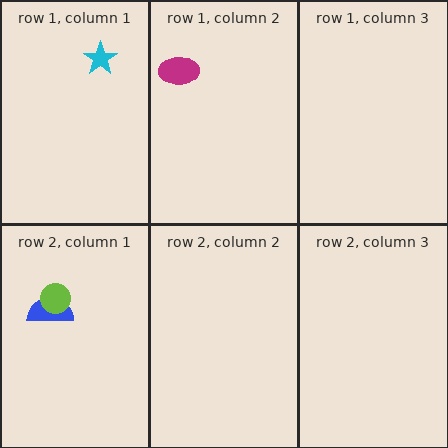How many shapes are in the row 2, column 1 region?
2.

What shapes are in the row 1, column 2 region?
The magenta ellipse.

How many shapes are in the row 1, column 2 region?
1.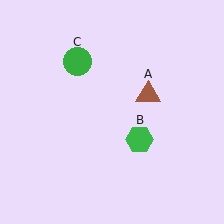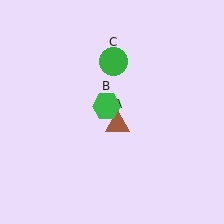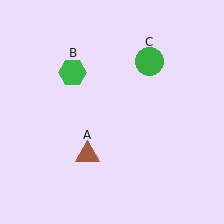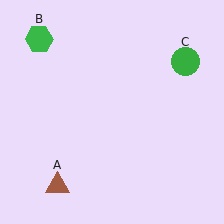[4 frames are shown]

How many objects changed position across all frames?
3 objects changed position: brown triangle (object A), green hexagon (object B), green circle (object C).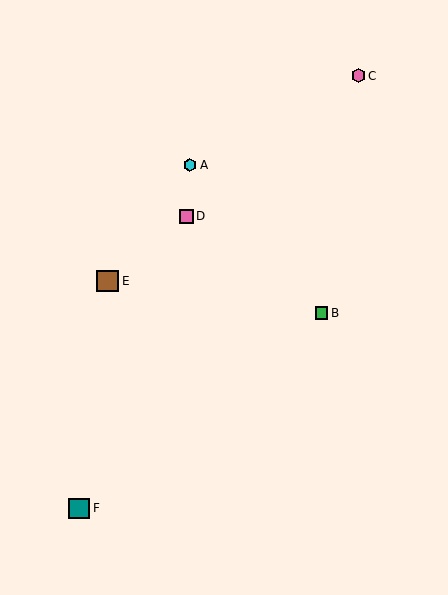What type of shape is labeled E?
Shape E is a brown square.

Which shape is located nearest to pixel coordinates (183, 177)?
The cyan hexagon (labeled A) at (190, 165) is nearest to that location.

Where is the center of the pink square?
The center of the pink square is at (186, 216).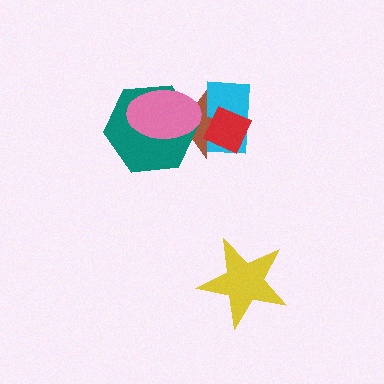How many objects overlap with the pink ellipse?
3 objects overlap with the pink ellipse.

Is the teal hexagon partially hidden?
Yes, it is partially covered by another shape.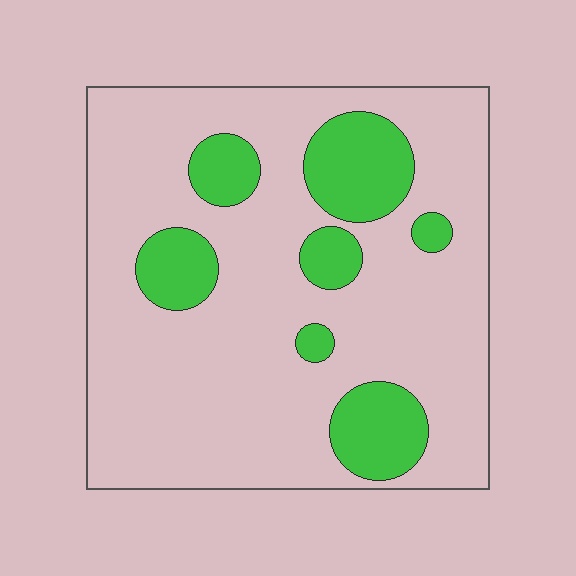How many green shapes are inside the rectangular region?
7.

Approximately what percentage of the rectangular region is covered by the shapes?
Approximately 20%.